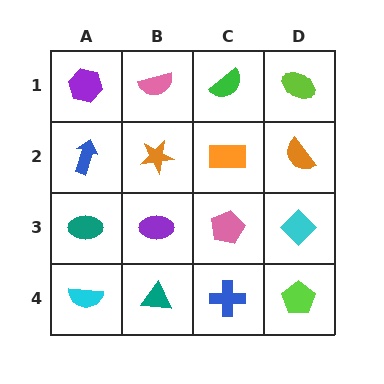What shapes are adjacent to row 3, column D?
An orange semicircle (row 2, column D), a lime pentagon (row 4, column D), a pink pentagon (row 3, column C).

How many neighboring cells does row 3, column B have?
4.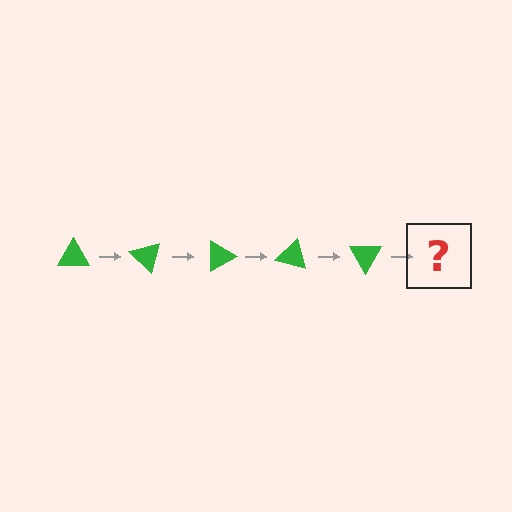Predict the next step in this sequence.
The next step is a green triangle rotated 225 degrees.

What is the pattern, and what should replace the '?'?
The pattern is that the triangle rotates 45 degrees each step. The '?' should be a green triangle rotated 225 degrees.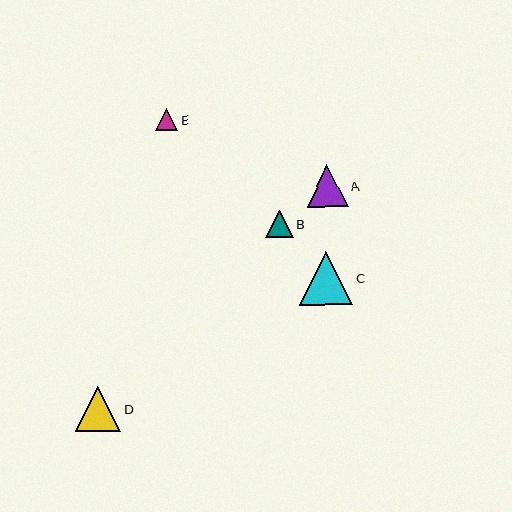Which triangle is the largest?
Triangle C is the largest with a size of approximately 53 pixels.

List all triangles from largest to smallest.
From largest to smallest: C, D, A, B, E.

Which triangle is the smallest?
Triangle E is the smallest with a size of approximately 22 pixels.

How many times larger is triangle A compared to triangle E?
Triangle A is approximately 1.9 times the size of triangle E.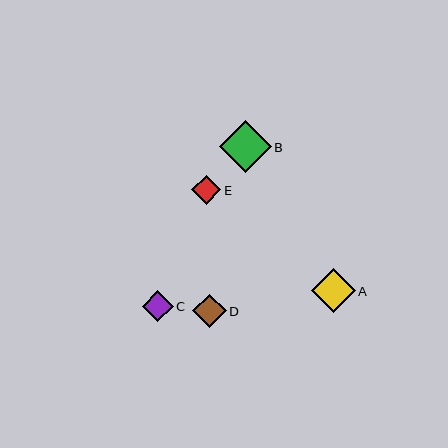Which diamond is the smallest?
Diamond E is the smallest with a size of approximately 29 pixels.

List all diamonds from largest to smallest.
From largest to smallest: B, A, D, C, E.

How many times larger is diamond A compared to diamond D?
Diamond A is approximately 1.3 times the size of diamond D.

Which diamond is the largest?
Diamond B is the largest with a size of approximately 52 pixels.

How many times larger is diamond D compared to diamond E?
Diamond D is approximately 1.2 times the size of diamond E.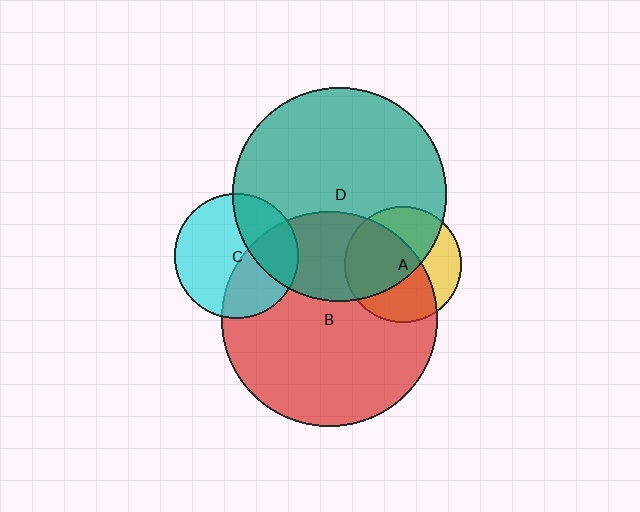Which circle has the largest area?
Circle B (red).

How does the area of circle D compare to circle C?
Approximately 2.9 times.